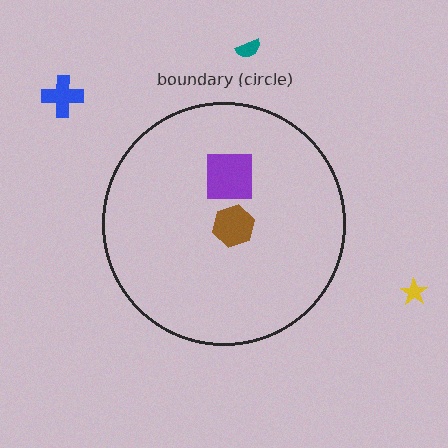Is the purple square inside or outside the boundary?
Inside.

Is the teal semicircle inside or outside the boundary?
Outside.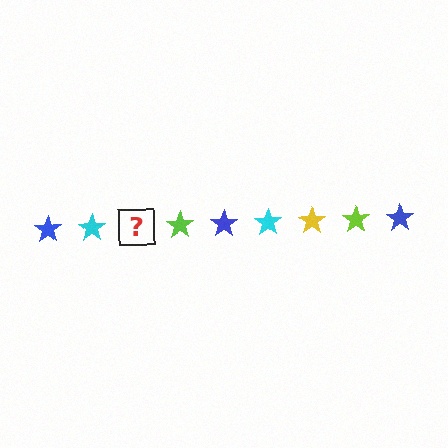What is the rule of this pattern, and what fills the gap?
The rule is that the pattern cycles through blue, cyan, yellow, lime stars. The gap should be filled with a yellow star.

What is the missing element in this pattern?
The missing element is a yellow star.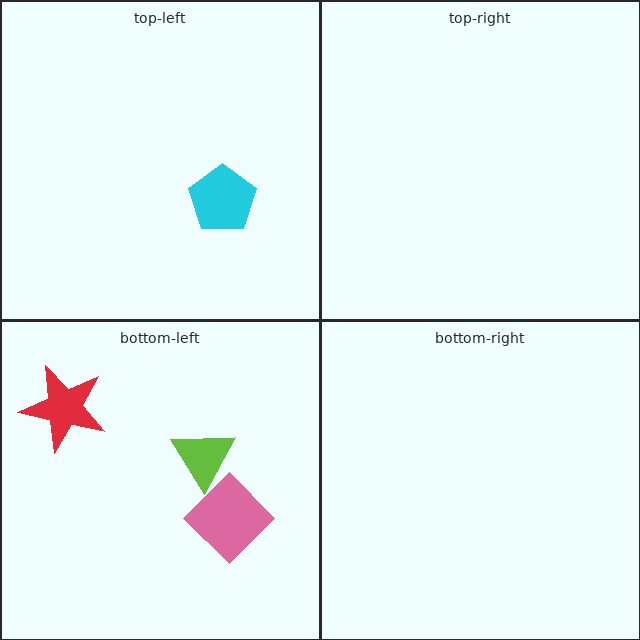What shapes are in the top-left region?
The cyan pentagon.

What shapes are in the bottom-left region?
The lime triangle, the pink diamond, the red star.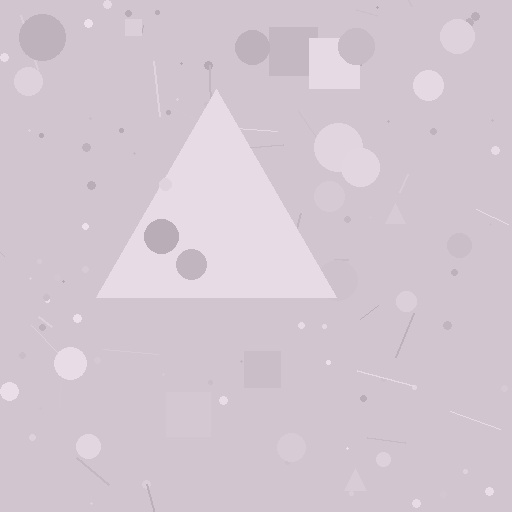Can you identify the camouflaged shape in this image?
The camouflaged shape is a triangle.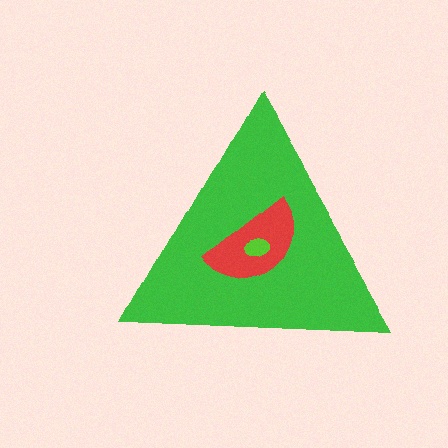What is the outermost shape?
The green triangle.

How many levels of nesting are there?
3.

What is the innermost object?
The lime ellipse.